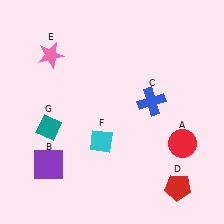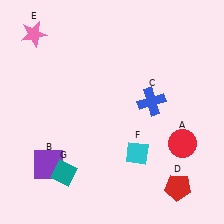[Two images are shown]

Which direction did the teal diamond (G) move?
The teal diamond (G) moved down.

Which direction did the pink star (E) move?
The pink star (E) moved up.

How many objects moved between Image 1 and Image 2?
3 objects moved between the two images.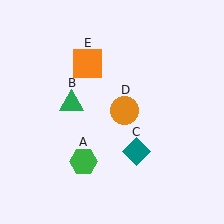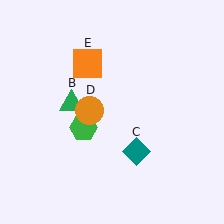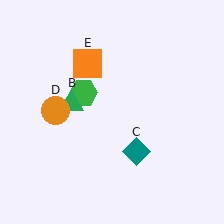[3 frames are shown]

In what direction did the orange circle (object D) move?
The orange circle (object D) moved left.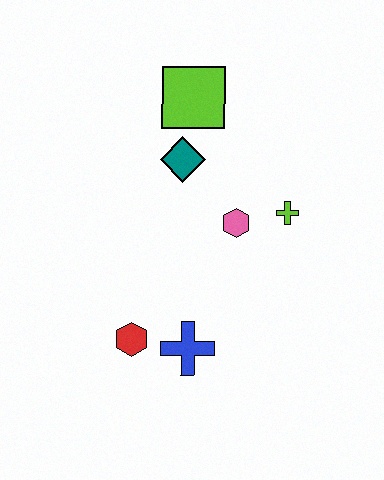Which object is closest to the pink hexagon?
The lime cross is closest to the pink hexagon.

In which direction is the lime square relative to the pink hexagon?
The lime square is above the pink hexagon.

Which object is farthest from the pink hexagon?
The red hexagon is farthest from the pink hexagon.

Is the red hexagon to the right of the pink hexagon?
No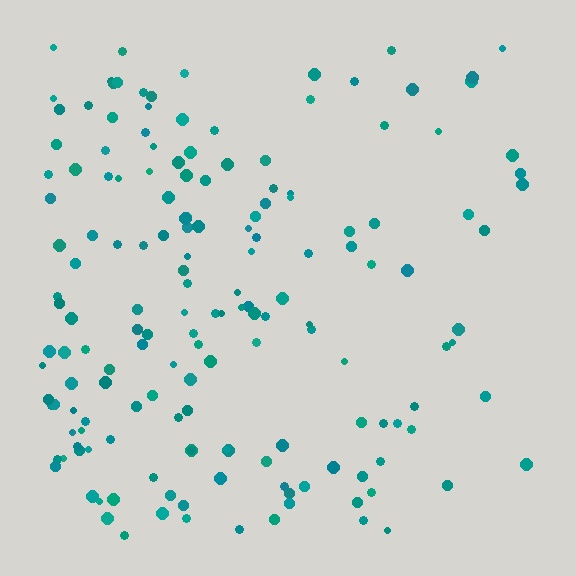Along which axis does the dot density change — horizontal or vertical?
Horizontal.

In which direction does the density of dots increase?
From right to left, with the left side densest.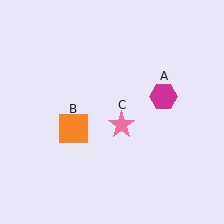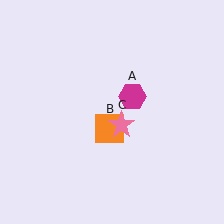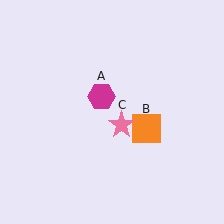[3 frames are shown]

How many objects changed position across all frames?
2 objects changed position: magenta hexagon (object A), orange square (object B).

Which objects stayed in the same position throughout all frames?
Pink star (object C) remained stationary.